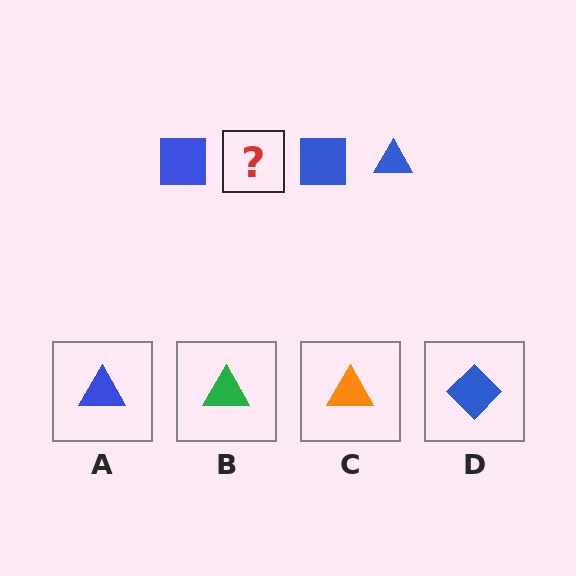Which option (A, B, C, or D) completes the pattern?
A.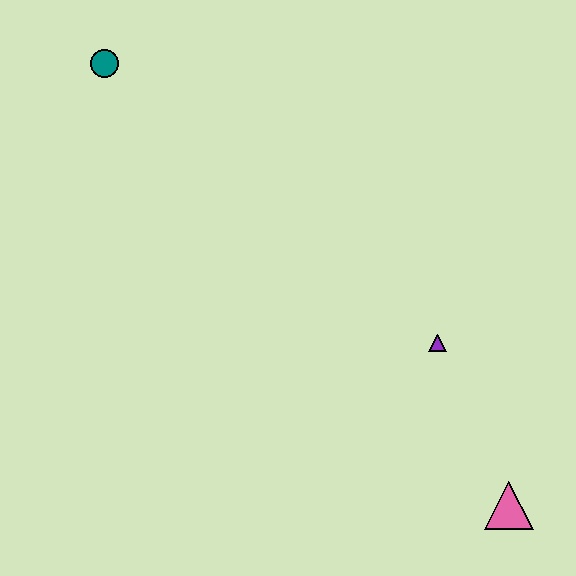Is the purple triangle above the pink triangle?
Yes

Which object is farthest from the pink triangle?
The teal circle is farthest from the pink triangle.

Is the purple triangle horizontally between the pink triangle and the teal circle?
Yes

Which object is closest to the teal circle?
The purple triangle is closest to the teal circle.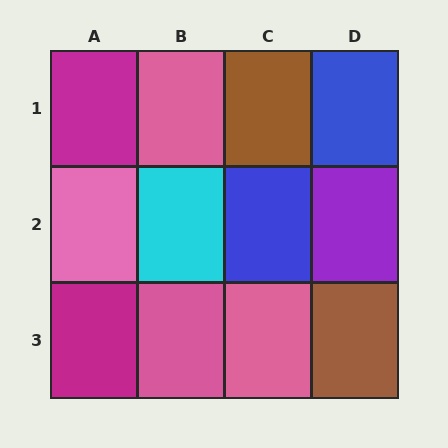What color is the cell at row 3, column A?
Magenta.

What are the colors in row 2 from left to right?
Pink, cyan, blue, purple.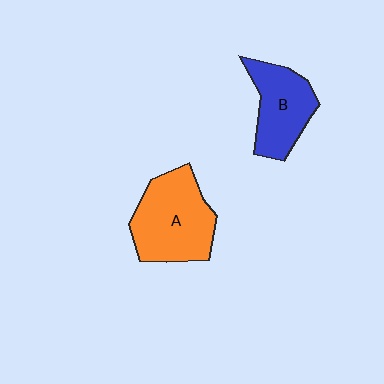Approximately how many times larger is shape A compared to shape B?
Approximately 1.3 times.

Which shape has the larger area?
Shape A (orange).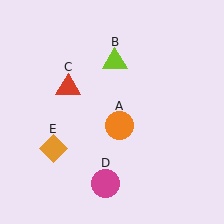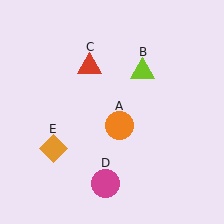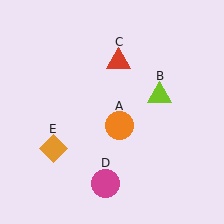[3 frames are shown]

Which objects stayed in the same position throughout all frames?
Orange circle (object A) and magenta circle (object D) and orange diamond (object E) remained stationary.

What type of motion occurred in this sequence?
The lime triangle (object B), red triangle (object C) rotated clockwise around the center of the scene.